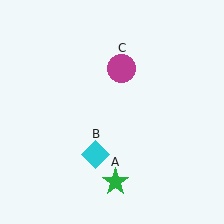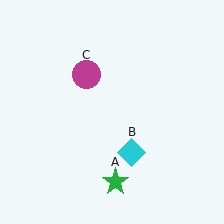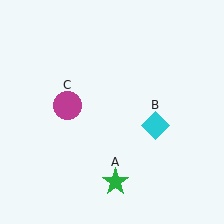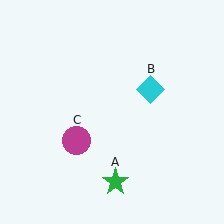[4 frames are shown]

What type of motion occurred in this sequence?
The cyan diamond (object B), magenta circle (object C) rotated counterclockwise around the center of the scene.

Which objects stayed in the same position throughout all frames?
Green star (object A) remained stationary.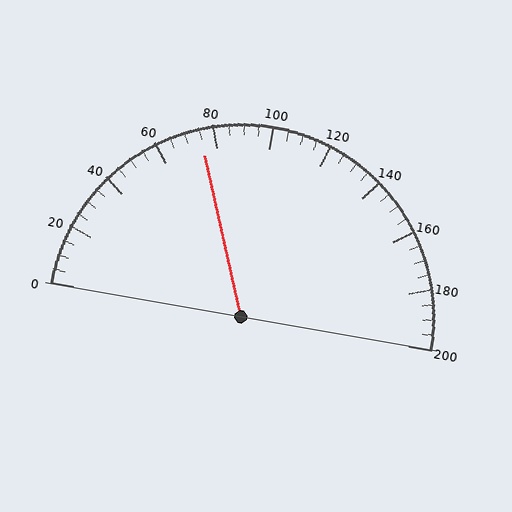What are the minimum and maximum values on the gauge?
The gauge ranges from 0 to 200.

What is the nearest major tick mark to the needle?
The nearest major tick mark is 80.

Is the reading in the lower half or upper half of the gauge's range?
The reading is in the lower half of the range (0 to 200).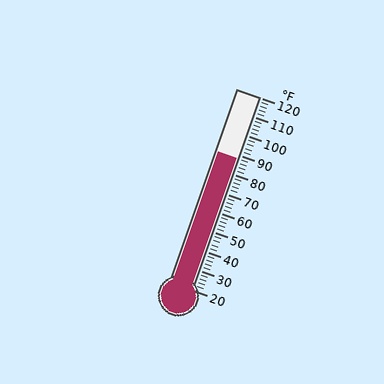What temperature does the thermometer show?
The thermometer shows approximately 88°F.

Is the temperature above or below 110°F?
The temperature is below 110°F.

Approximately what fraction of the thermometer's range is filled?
The thermometer is filled to approximately 70% of its range.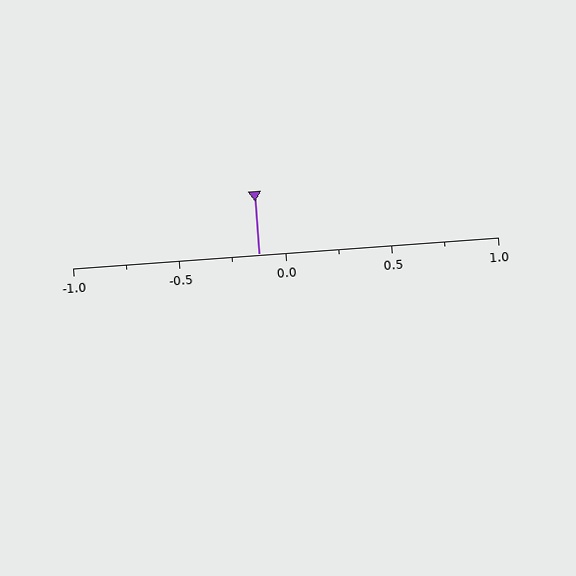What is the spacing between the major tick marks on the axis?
The major ticks are spaced 0.5 apart.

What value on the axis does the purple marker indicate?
The marker indicates approximately -0.12.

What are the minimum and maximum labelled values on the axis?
The axis runs from -1.0 to 1.0.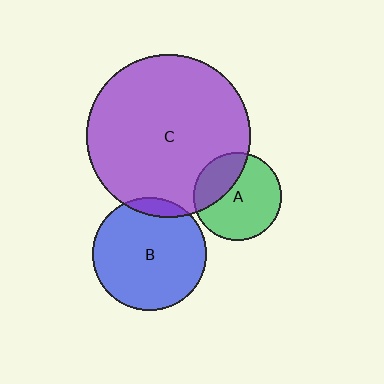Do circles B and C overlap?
Yes.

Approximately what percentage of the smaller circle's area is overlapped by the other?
Approximately 10%.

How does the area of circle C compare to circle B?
Approximately 2.1 times.